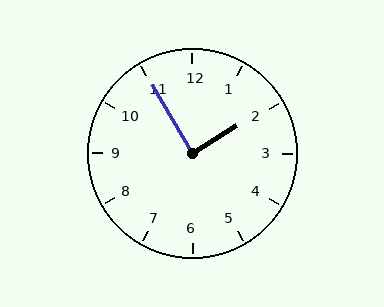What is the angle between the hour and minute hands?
Approximately 88 degrees.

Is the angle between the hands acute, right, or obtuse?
It is right.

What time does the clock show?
1:55.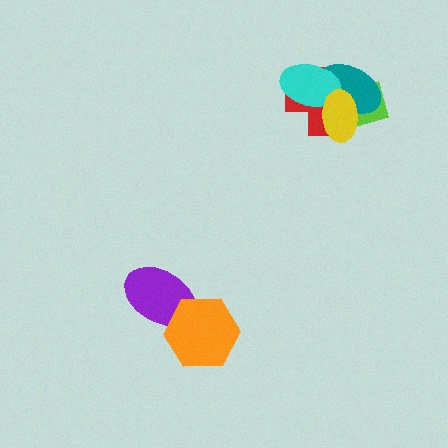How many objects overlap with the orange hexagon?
1 object overlaps with the orange hexagon.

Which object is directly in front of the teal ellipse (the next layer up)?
The cyan ellipse is directly in front of the teal ellipse.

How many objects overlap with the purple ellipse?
1 object overlaps with the purple ellipse.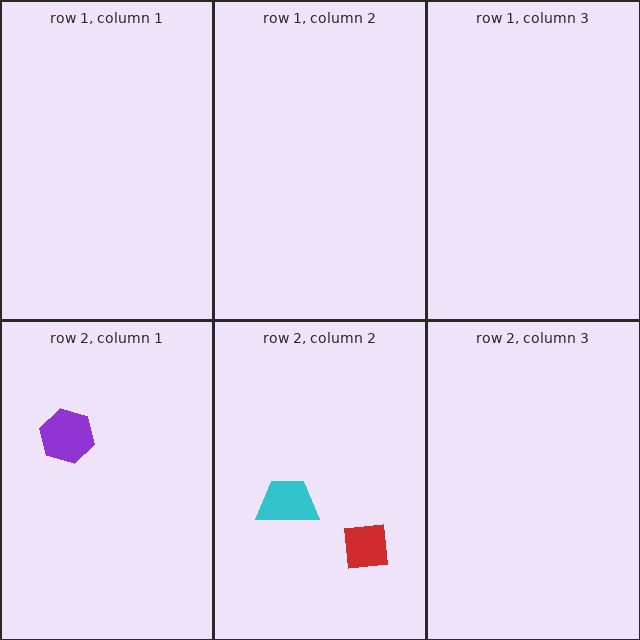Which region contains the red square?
The row 2, column 2 region.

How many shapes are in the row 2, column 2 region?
2.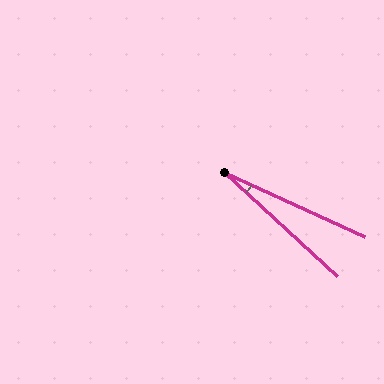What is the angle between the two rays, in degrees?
Approximately 18 degrees.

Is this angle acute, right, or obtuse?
It is acute.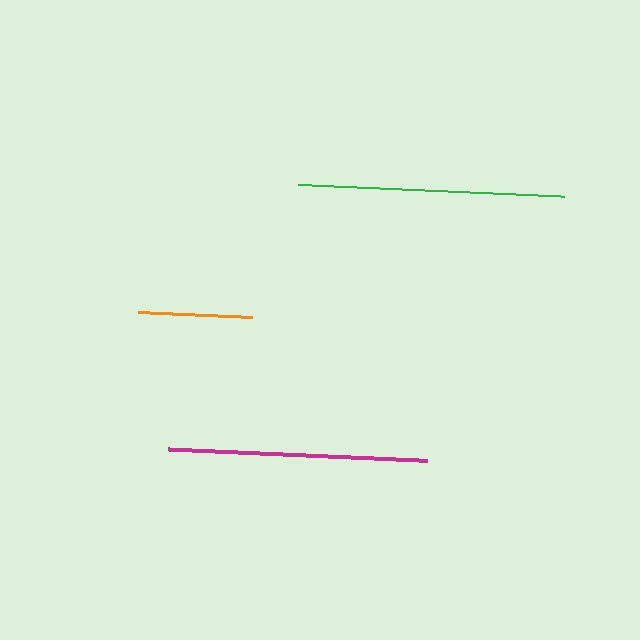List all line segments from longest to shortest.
From longest to shortest: green, magenta, orange.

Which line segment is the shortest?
The orange line is the shortest at approximately 114 pixels.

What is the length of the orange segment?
The orange segment is approximately 114 pixels long.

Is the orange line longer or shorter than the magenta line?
The magenta line is longer than the orange line.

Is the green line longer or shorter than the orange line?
The green line is longer than the orange line.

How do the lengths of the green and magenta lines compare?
The green and magenta lines are approximately the same length.